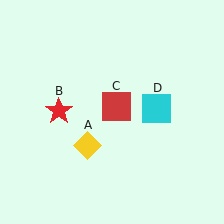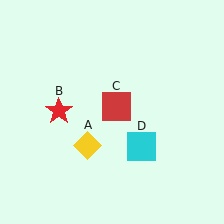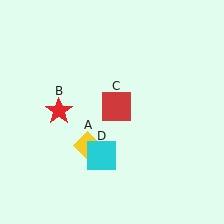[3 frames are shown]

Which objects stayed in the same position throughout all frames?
Yellow diamond (object A) and red star (object B) and red square (object C) remained stationary.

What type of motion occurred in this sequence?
The cyan square (object D) rotated clockwise around the center of the scene.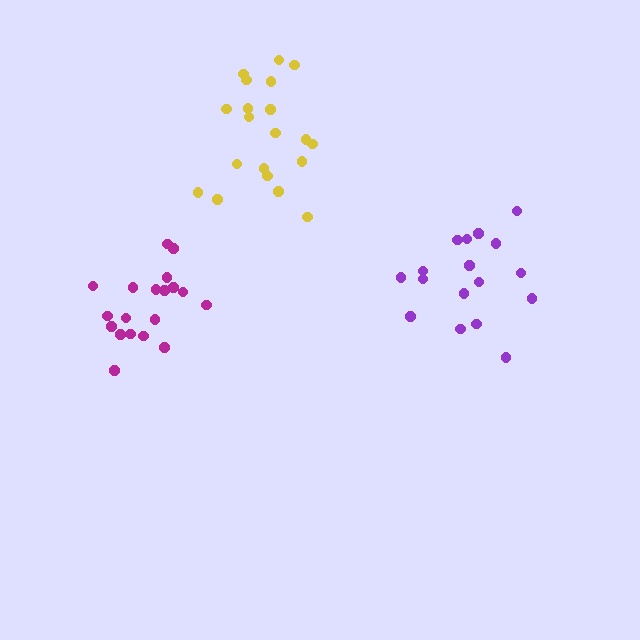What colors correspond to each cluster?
The clusters are colored: purple, magenta, yellow.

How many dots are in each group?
Group 1: 17 dots, Group 2: 19 dots, Group 3: 20 dots (56 total).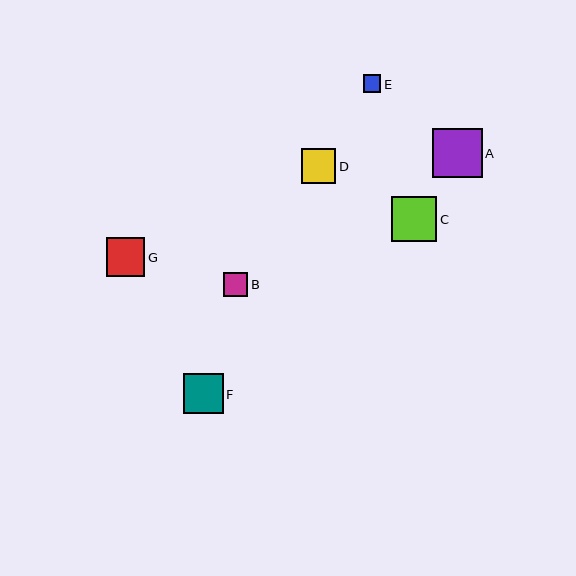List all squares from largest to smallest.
From largest to smallest: A, C, F, G, D, B, E.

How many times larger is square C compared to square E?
Square C is approximately 2.6 times the size of square E.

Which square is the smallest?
Square E is the smallest with a size of approximately 17 pixels.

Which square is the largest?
Square A is the largest with a size of approximately 50 pixels.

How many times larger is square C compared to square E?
Square C is approximately 2.6 times the size of square E.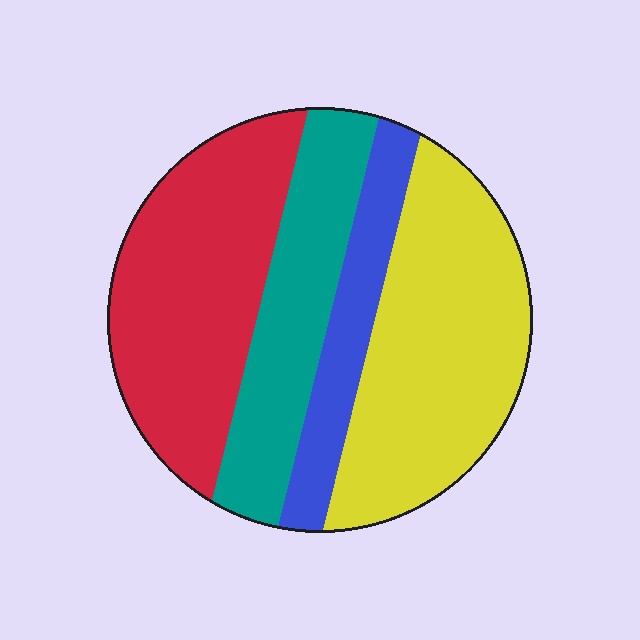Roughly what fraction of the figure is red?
Red covers roughly 30% of the figure.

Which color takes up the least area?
Blue, at roughly 15%.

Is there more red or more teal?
Red.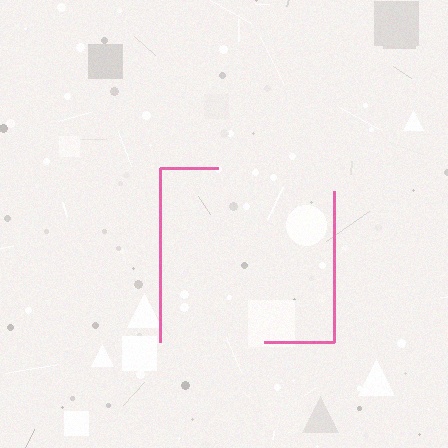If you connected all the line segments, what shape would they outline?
They would outline a square.